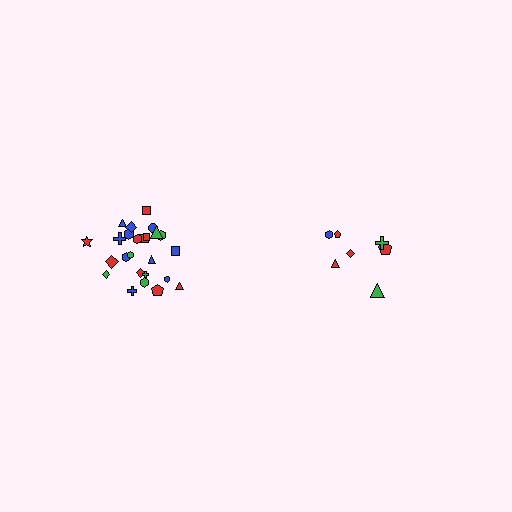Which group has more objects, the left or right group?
The left group.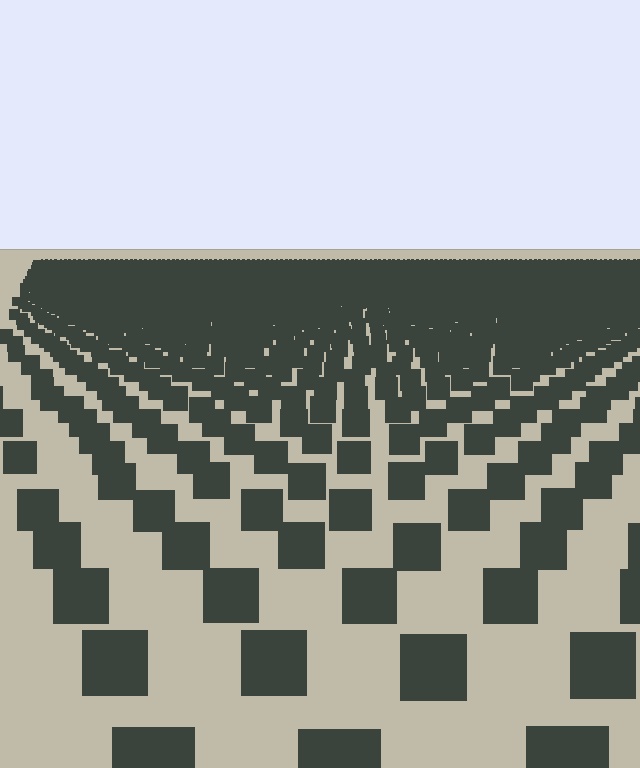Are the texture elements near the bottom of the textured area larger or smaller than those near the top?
Larger. Near the bottom, elements are closer to the viewer and appear at a bigger on-screen size.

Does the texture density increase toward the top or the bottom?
Density increases toward the top.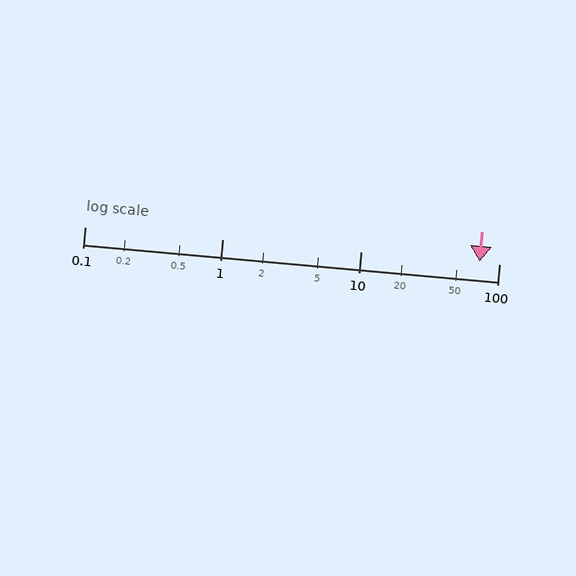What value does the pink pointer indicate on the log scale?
The pointer indicates approximately 72.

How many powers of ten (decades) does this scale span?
The scale spans 3 decades, from 0.1 to 100.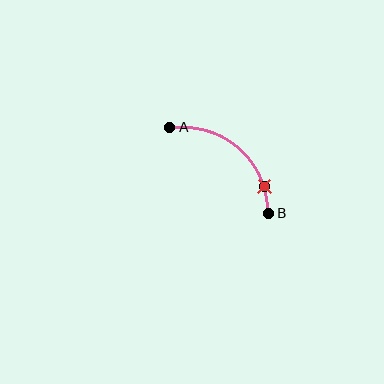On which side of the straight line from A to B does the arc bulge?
The arc bulges above and to the right of the straight line connecting A and B.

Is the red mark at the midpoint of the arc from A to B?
No. The red mark lies on the arc but is closer to endpoint B. The arc midpoint would be at the point on the curve equidistant along the arc from both A and B.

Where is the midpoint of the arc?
The arc midpoint is the point on the curve farthest from the straight line joining A and B. It sits above and to the right of that line.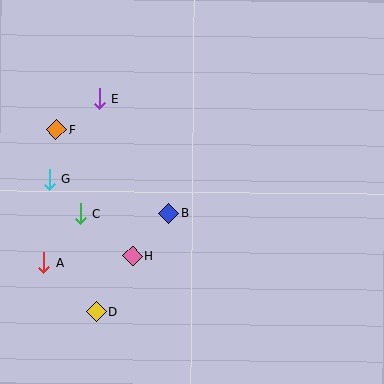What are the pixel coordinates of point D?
Point D is at (96, 312).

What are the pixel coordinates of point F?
Point F is at (56, 129).